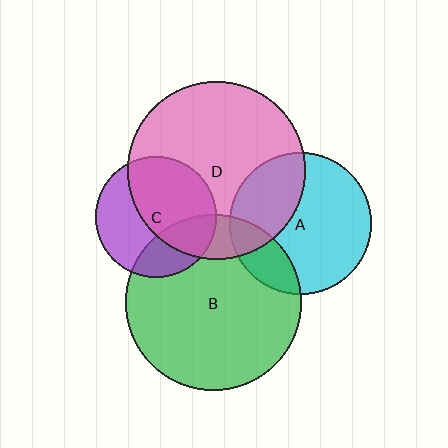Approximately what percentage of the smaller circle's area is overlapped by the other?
Approximately 55%.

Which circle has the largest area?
Circle D (pink).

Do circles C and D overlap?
Yes.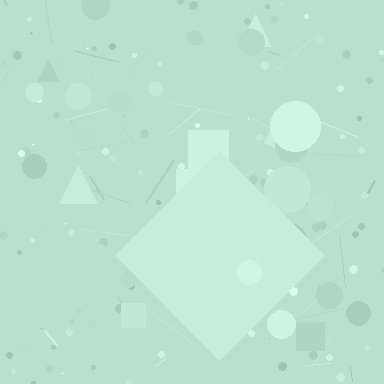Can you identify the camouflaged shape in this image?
The camouflaged shape is a diamond.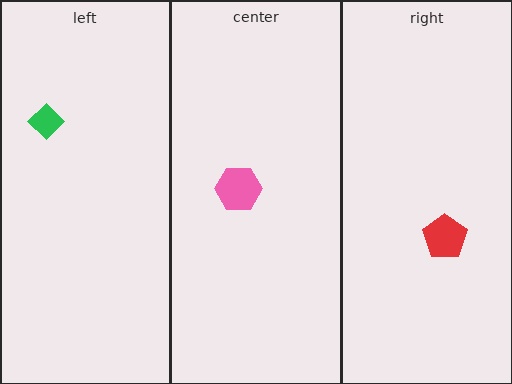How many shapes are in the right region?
1.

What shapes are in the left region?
The green diamond.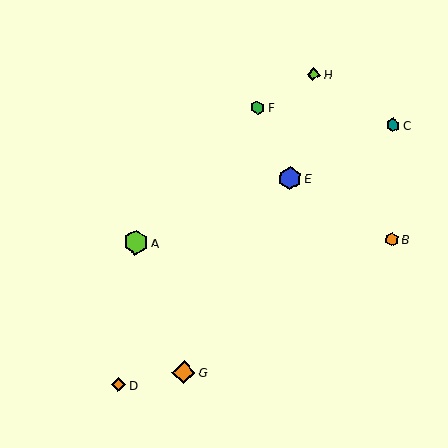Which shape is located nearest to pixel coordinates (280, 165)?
The blue hexagon (labeled E) at (290, 178) is nearest to that location.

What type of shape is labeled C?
Shape C is a teal hexagon.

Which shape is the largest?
The lime hexagon (labeled A) is the largest.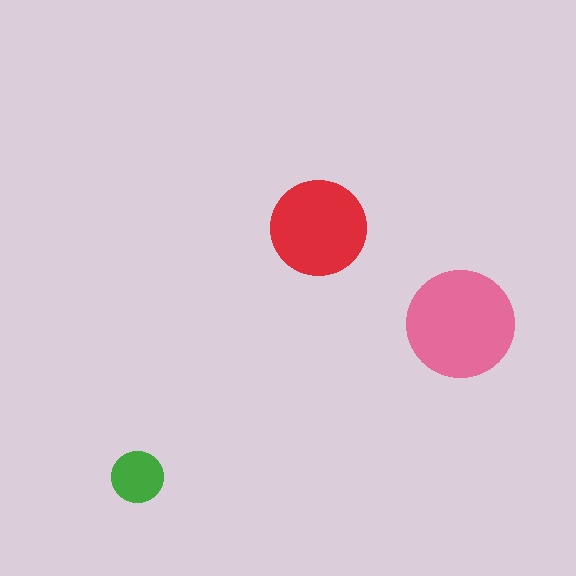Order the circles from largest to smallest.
the pink one, the red one, the green one.